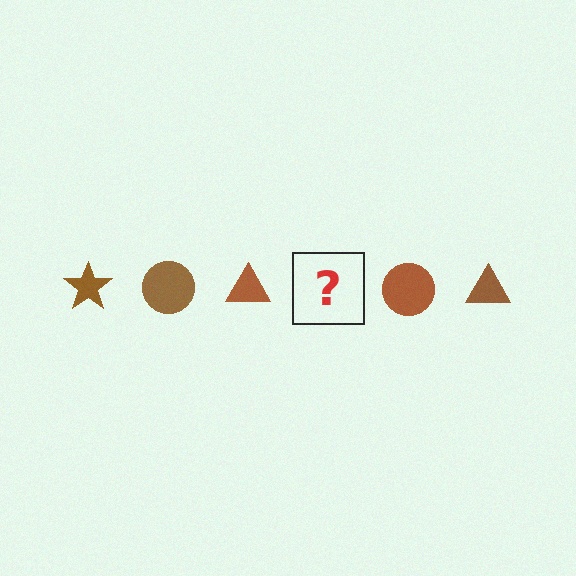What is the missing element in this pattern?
The missing element is a brown star.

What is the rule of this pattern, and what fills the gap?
The rule is that the pattern cycles through star, circle, triangle shapes in brown. The gap should be filled with a brown star.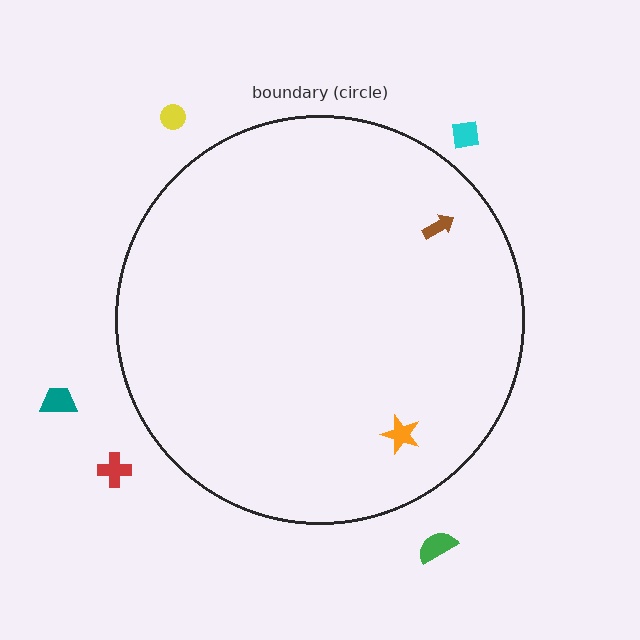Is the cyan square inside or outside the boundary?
Outside.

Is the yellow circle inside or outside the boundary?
Outside.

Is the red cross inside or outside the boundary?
Outside.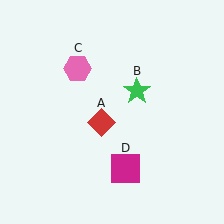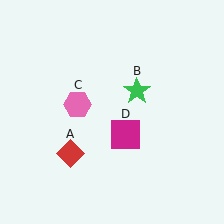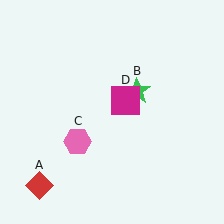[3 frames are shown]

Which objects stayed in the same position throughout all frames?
Green star (object B) remained stationary.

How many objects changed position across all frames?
3 objects changed position: red diamond (object A), pink hexagon (object C), magenta square (object D).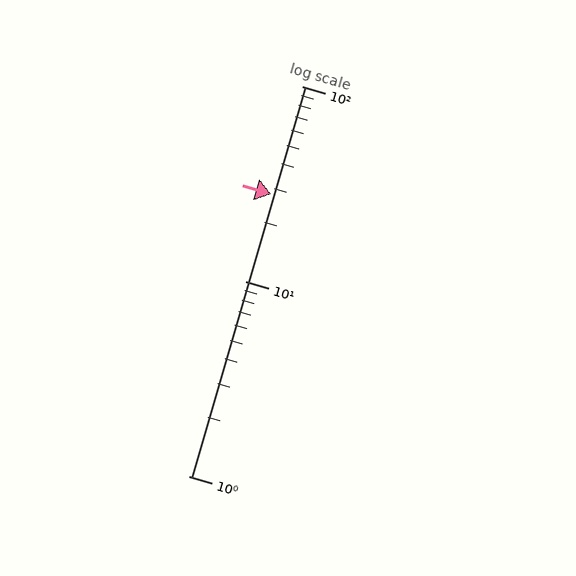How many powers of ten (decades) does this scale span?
The scale spans 2 decades, from 1 to 100.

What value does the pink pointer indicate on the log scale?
The pointer indicates approximately 28.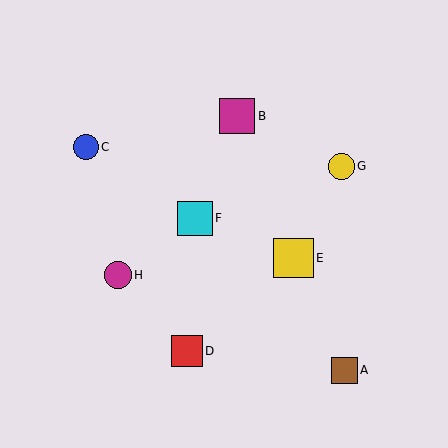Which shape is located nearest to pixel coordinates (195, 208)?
The cyan square (labeled F) at (195, 219) is nearest to that location.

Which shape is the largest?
The yellow square (labeled E) is the largest.